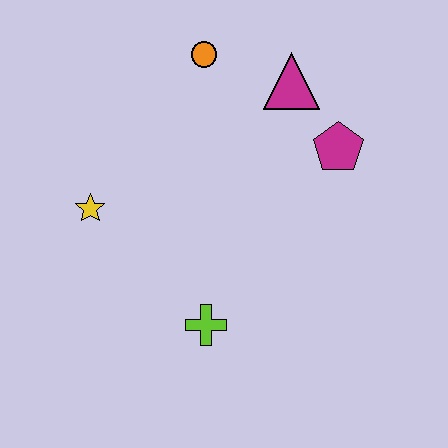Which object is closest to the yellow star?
The lime cross is closest to the yellow star.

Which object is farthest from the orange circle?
The lime cross is farthest from the orange circle.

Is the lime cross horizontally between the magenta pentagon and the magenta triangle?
No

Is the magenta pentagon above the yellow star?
Yes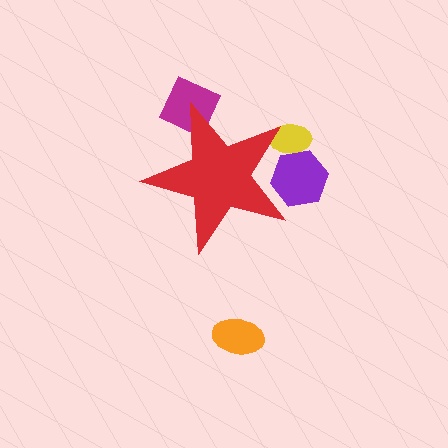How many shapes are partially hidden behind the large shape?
3 shapes are partially hidden.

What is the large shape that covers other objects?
A red star.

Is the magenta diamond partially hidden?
Yes, the magenta diamond is partially hidden behind the red star.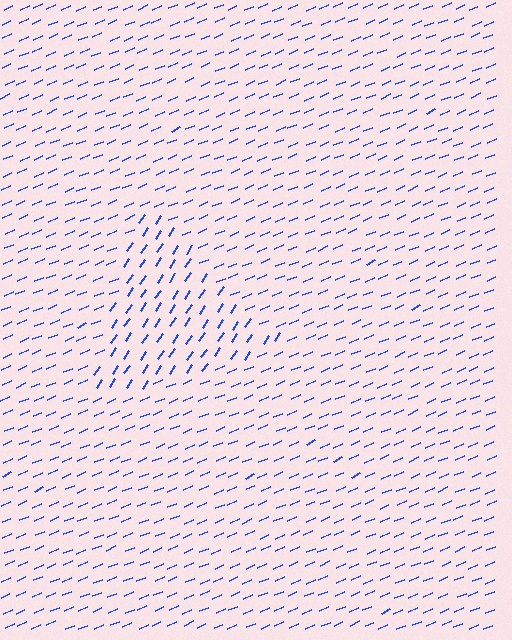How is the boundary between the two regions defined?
The boundary is defined purely by a change in line orientation (approximately 32 degrees difference). All lines are the same color and thickness.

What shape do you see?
I see a triangle.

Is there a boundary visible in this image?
Yes, there is a texture boundary formed by a change in line orientation.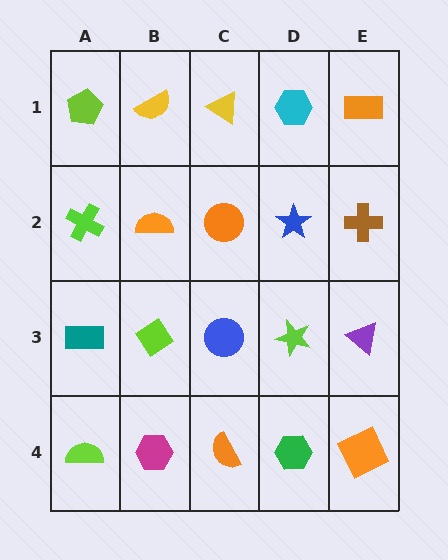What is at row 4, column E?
An orange square.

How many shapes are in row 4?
5 shapes.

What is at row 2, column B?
An orange semicircle.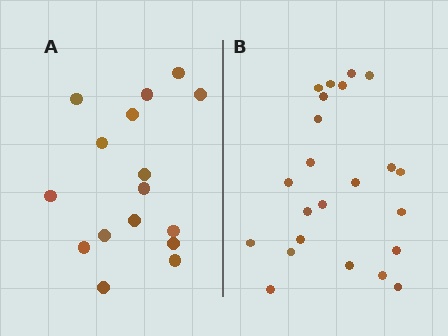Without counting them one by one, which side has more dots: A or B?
Region B (the right region) has more dots.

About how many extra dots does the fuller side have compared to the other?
Region B has roughly 8 or so more dots than region A.